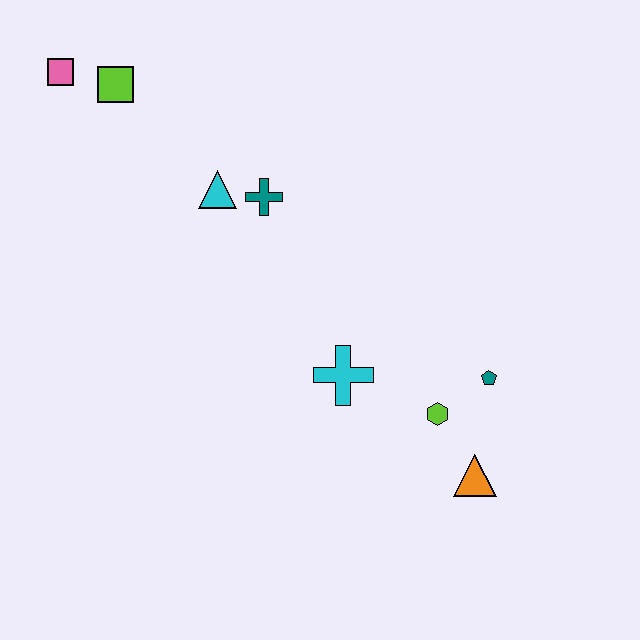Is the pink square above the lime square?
Yes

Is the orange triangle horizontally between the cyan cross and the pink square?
No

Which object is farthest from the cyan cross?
The pink square is farthest from the cyan cross.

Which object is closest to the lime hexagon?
The teal pentagon is closest to the lime hexagon.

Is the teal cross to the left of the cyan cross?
Yes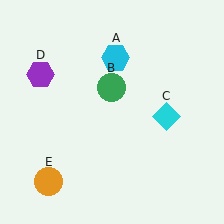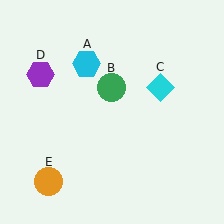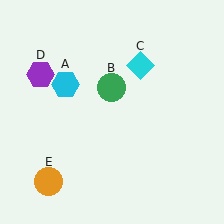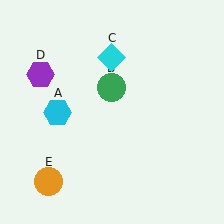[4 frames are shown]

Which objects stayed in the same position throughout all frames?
Green circle (object B) and purple hexagon (object D) and orange circle (object E) remained stationary.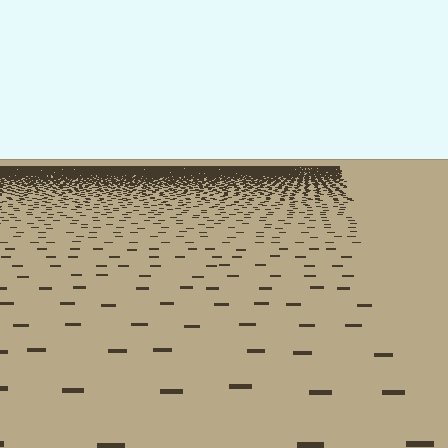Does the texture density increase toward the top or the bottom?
Density increases toward the top.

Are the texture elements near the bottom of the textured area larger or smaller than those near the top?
Larger. Near the bottom, elements are closer to the viewer and appear at a bigger on-screen size.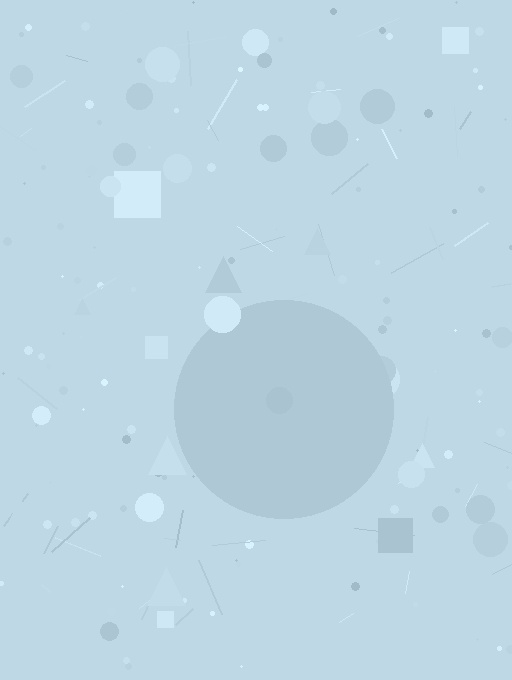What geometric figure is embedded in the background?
A circle is embedded in the background.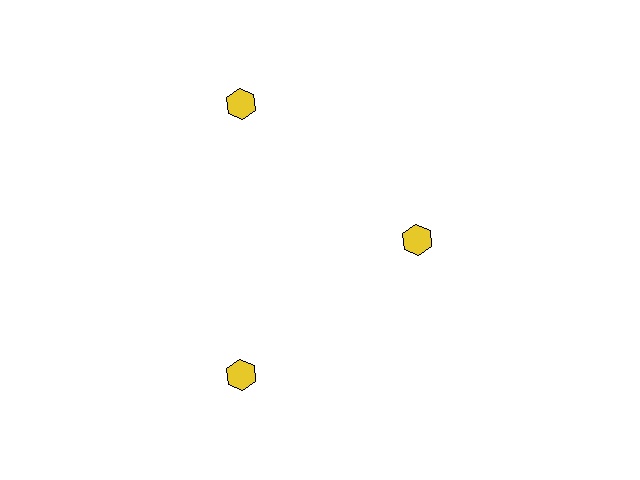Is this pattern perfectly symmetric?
No. The 3 yellow hexagons are arranged in a ring, but one element near the 3 o'clock position is pulled inward toward the center, breaking the 3-fold rotational symmetry.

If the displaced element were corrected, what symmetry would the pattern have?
It would have 3-fold rotational symmetry — the pattern would map onto itself every 120 degrees.